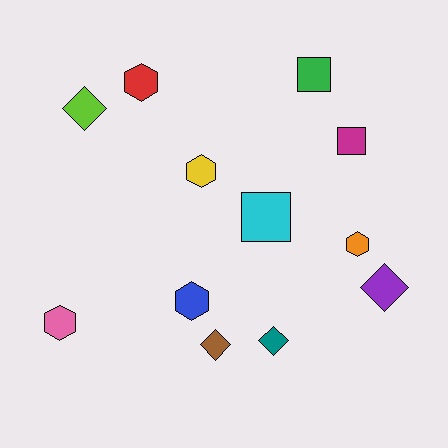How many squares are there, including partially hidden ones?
There are 3 squares.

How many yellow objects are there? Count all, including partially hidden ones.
There is 1 yellow object.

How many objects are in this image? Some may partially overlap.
There are 12 objects.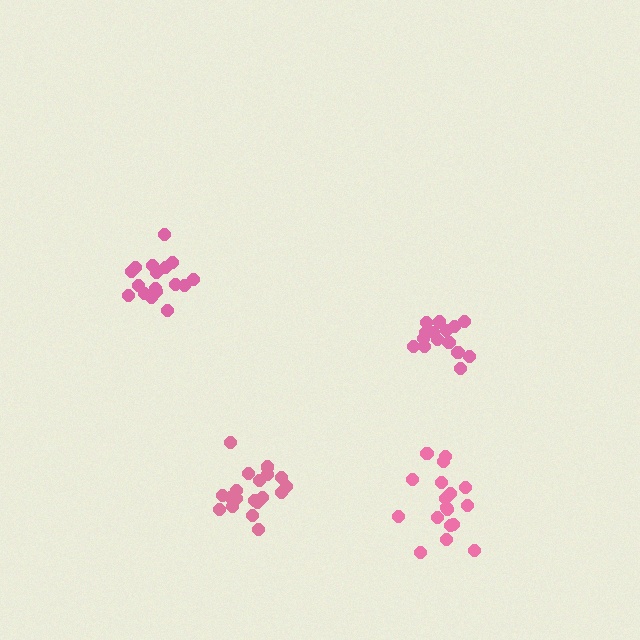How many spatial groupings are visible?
There are 4 spatial groupings.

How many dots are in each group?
Group 1: 16 dots, Group 2: 17 dots, Group 3: 18 dots, Group 4: 19 dots (70 total).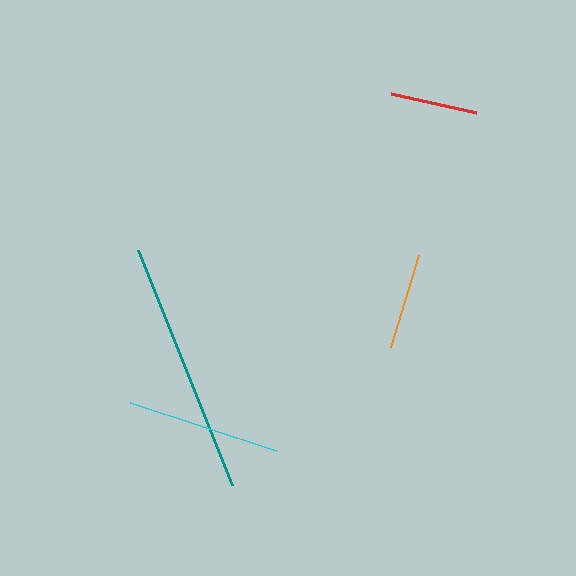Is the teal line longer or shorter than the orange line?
The teal line is longer than the orange line.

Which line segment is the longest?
The teal line is the longest at approximately 253 pixels.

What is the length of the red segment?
The red segment is approximately 87 pixels long.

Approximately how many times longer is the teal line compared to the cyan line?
The teal line is approximately 1.6 times the length of the cyan line.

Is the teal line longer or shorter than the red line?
The teal line is longer than the red line.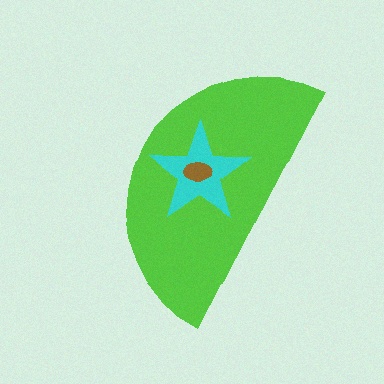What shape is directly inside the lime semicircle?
The cyan star.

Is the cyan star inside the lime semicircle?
Yes.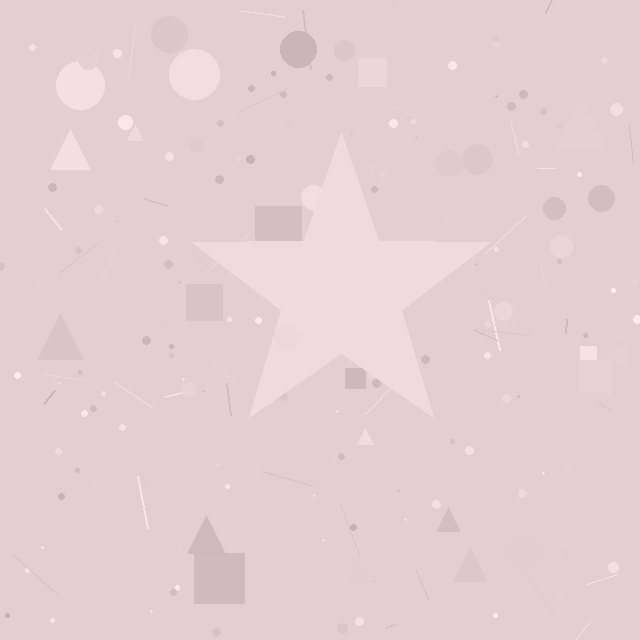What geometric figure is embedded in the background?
A star is embedded in the background.